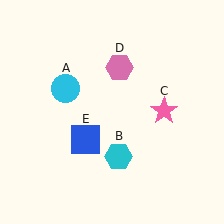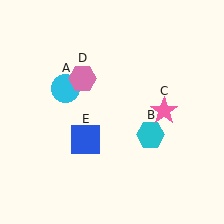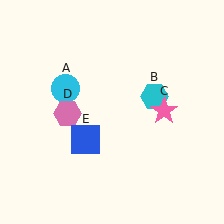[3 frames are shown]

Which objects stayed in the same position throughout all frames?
Cyan circle (object A) and pink star (object C) and blue square (object E) remained stationary.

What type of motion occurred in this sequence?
The cyan hexagon (object B), pink hexagon (object D) rotated counterclockwise around the center of the scene.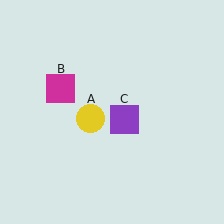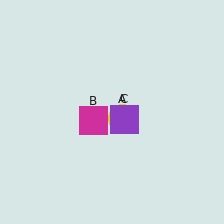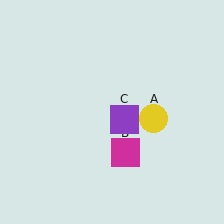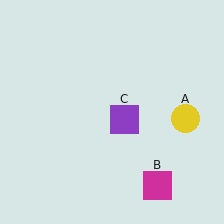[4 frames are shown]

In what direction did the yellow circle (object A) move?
The yellow circle (object A) moved right.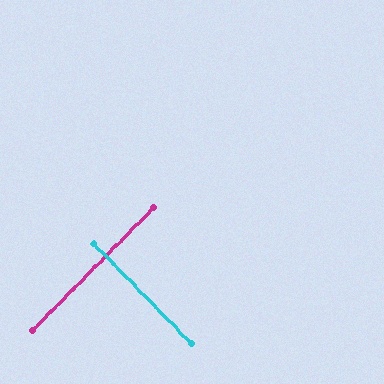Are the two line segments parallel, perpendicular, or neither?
Perpendicular — they meet at approximately 89°.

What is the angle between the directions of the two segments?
Approximately 89 degrees.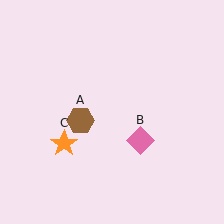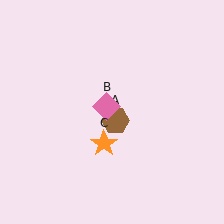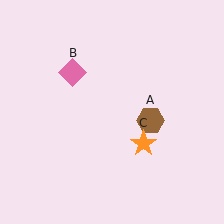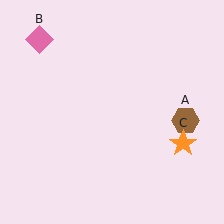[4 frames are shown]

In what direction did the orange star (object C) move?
The orange star (object C) moved right.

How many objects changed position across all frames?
3 objects changed position: brown hexagon (object A), pink diamond (object B), orange star (object C).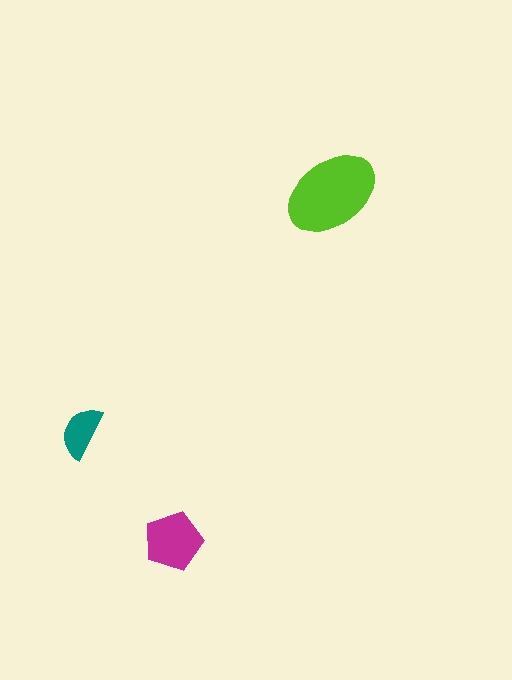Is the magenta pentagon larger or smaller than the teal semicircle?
Larger.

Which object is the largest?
The lime ellipse.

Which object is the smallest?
The teal semicircle.